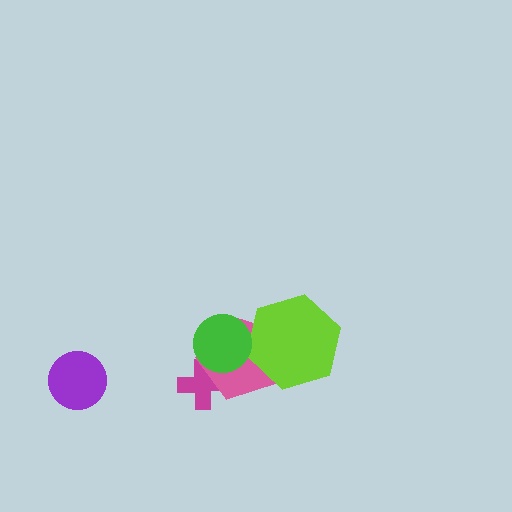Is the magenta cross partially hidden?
Yes, it is partially covered by another shape.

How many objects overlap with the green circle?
2 objects overlap with the green circle.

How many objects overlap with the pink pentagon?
3 objects overlap with the pink pentagon.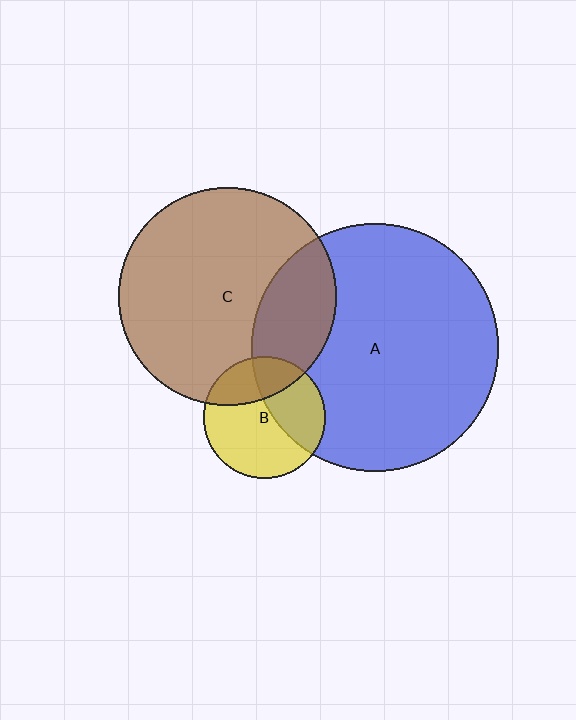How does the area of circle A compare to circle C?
Approximately 1.3 times.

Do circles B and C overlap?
Yes.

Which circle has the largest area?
Circle A (blue).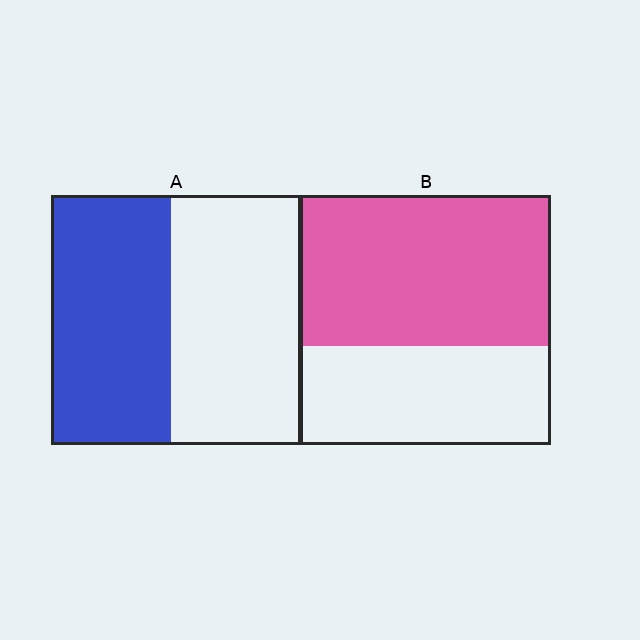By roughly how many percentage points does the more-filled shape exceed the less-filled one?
By roughly 10 percentage points (B over A).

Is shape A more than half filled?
Roughly half.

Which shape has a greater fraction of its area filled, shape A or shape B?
Shape B.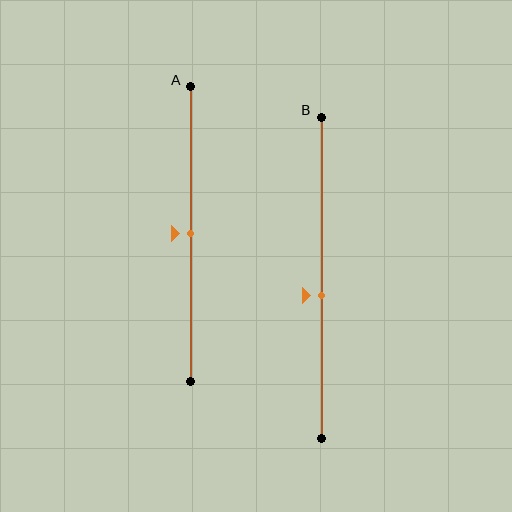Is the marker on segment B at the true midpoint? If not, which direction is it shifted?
No, the marker on segment B is shifted downward by about 6% of the segment length.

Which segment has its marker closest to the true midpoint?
Segment A has its marker closest to the true midpoint.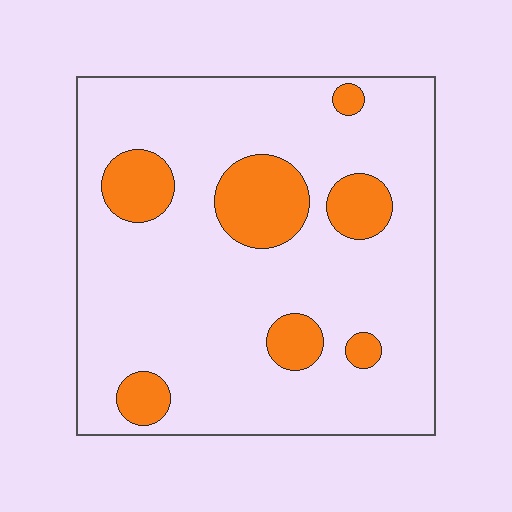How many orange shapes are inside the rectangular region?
7.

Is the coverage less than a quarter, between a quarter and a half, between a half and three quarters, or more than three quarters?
Less than a quarter.